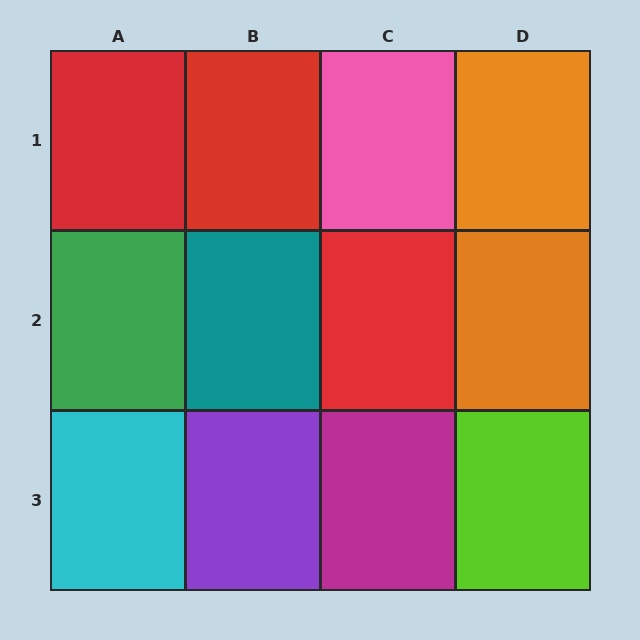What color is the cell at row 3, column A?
Cyan.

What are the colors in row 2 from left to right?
Green, teal, red, orange.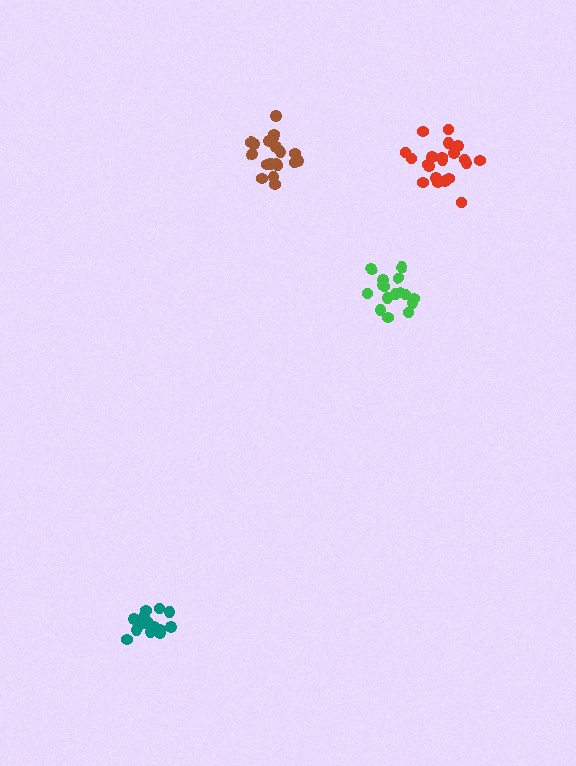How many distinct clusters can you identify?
There are 4 distinct clusters.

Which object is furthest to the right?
The red cluster is rightmost.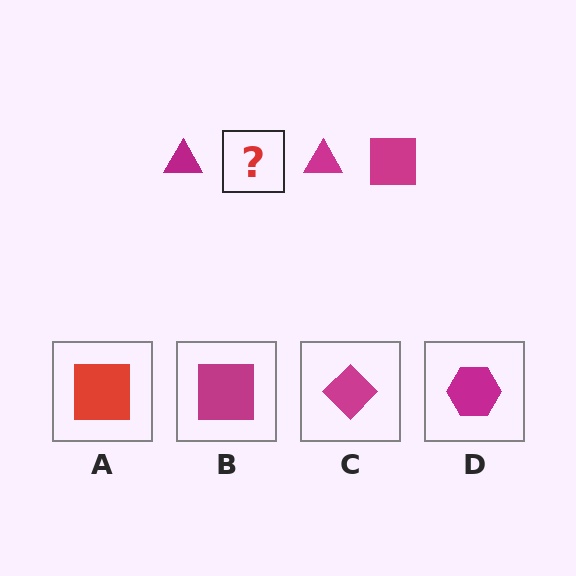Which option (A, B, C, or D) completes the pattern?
B.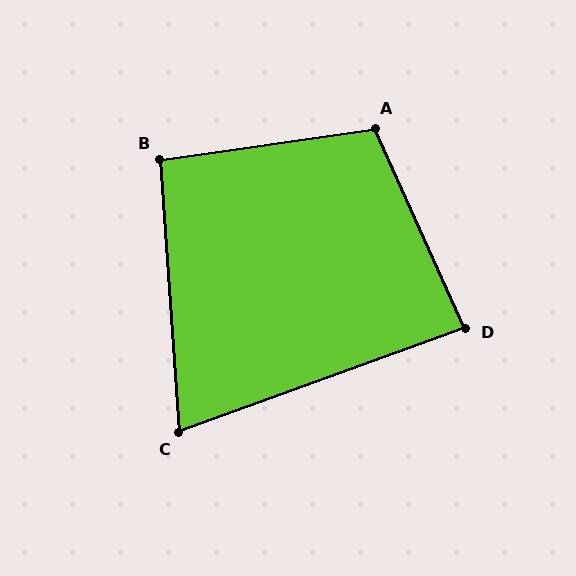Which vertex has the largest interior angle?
A, at approximately 106 degrees.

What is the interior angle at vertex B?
Approximately 94 degrees (approximately right).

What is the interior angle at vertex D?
Approximately 86 degrees (approximately right).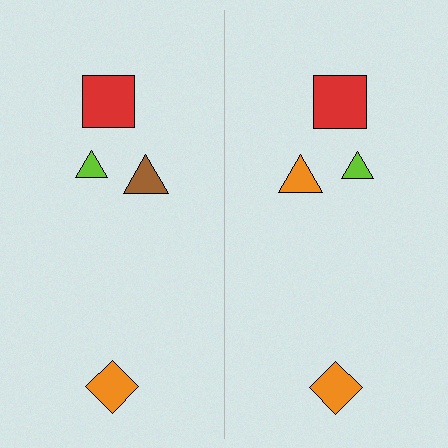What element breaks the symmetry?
The orange triangle on the right side breaks the symmetry — its mirror counterpart is brown.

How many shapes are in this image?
There are 8 shapes in this image.